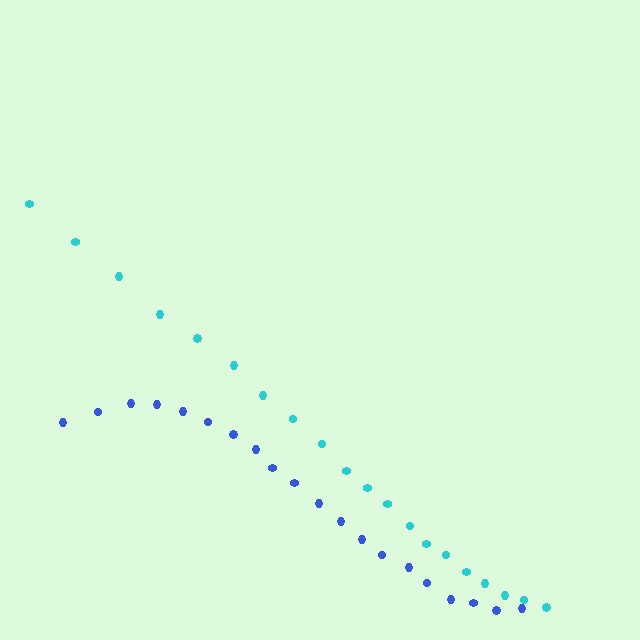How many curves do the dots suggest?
There are 2 distinct paths.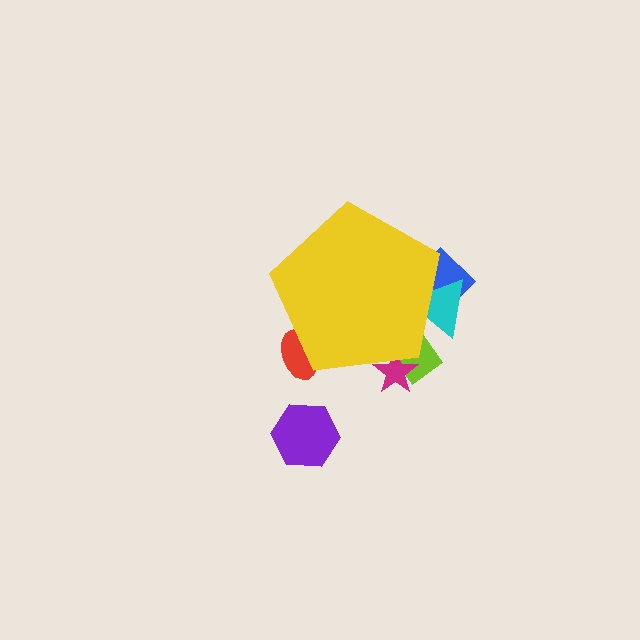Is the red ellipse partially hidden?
Yes, the red ellipse is partially hidden behind the yellow pentagon.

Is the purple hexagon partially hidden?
No, the purple hexagon is fully visible.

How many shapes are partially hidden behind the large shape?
5 shapes are partially hidden.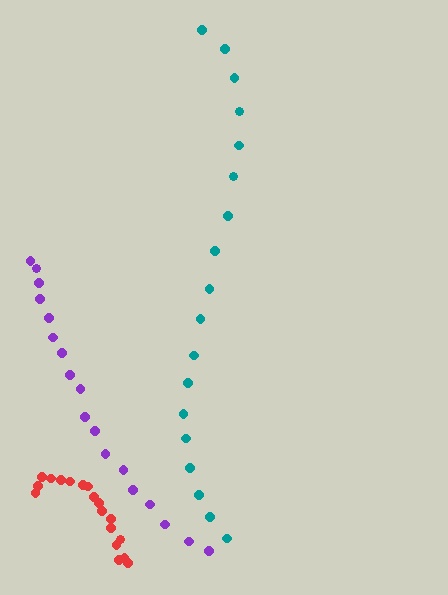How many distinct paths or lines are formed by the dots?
There are 3 distinct paths.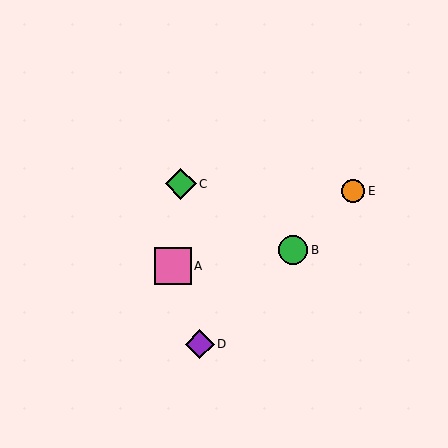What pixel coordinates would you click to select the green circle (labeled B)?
Click at (293, 250) to select the green circle B.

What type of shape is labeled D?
Shape D is a purple diamond.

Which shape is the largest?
The pink square (labeled A) is the largest.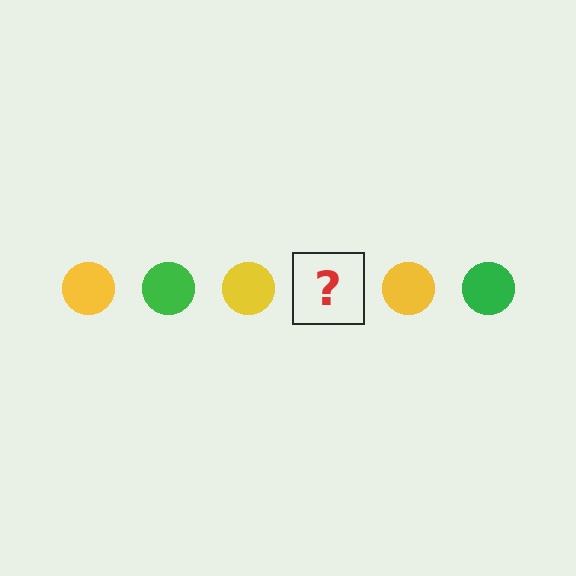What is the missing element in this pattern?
The missing element is a green circle.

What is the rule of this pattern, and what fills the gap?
The rule is that the pattern cycles through yellow, green circles. The gap should be filled with a green circle.